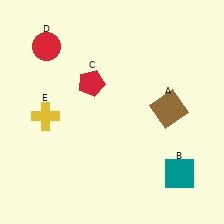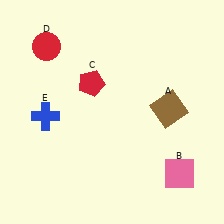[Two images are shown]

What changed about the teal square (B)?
In Image 1, B is teal. In Image 2, it changed to pink.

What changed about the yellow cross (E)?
In Image 1, E is yellow. In Image 2, it changed to blue.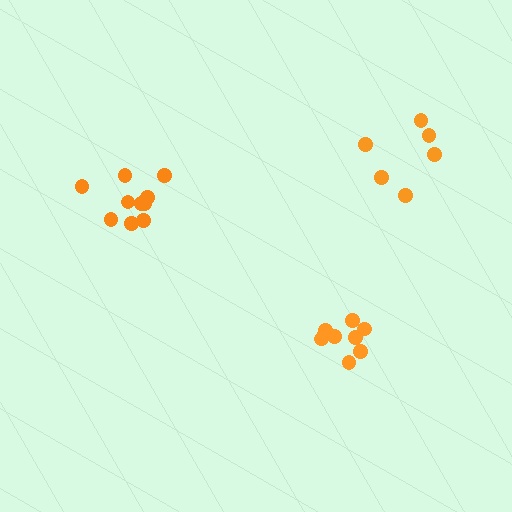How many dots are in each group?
Group 1: 6 dots, Group 2: 9 dots, Group 3: 10 dots (25 total).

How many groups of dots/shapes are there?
There are 3 groups.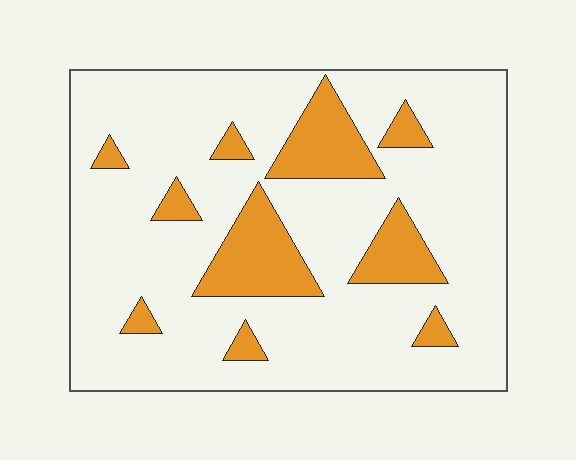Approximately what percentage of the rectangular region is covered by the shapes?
Approximately 20%.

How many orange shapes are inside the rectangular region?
10.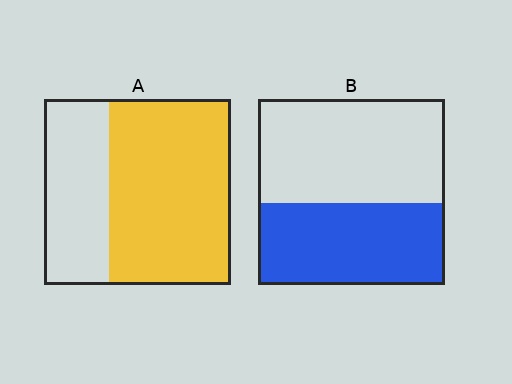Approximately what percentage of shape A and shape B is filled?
A is approximately 65% and B is approximately 45%.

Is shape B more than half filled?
No.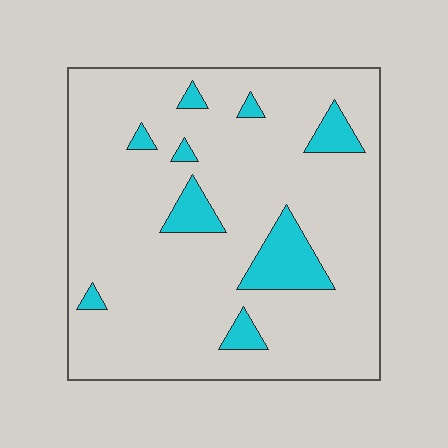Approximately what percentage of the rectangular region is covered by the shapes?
Approximately 10%.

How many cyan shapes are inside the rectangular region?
9.